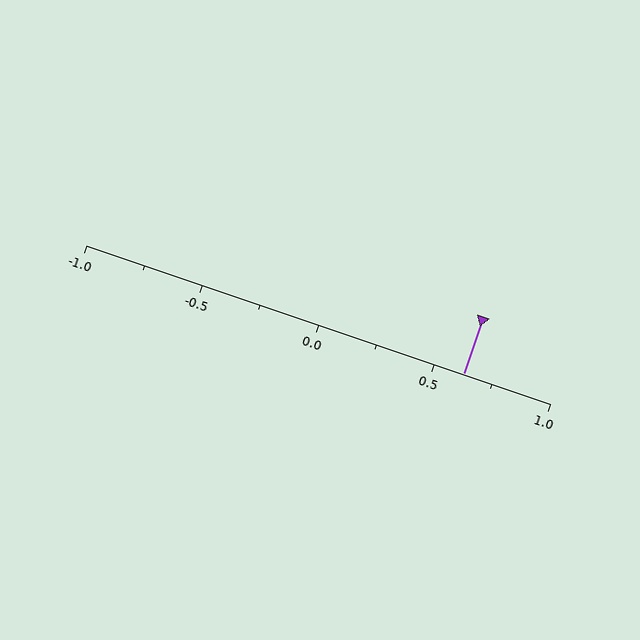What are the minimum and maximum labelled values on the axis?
The axis runs from -1.0 to 1.0.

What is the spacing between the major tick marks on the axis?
The major ticks are spaced 0.5 apart.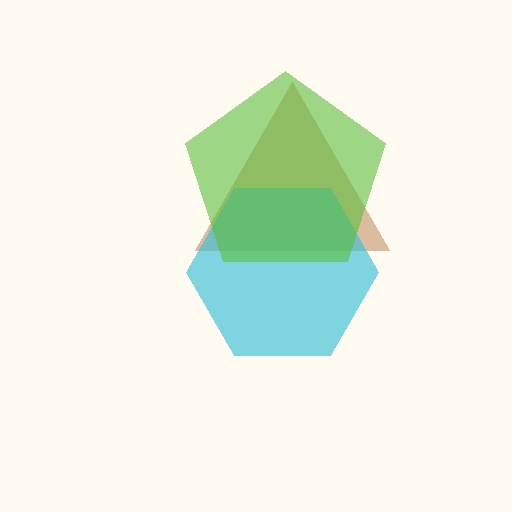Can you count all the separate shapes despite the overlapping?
Yes, there are 3 separate shapes.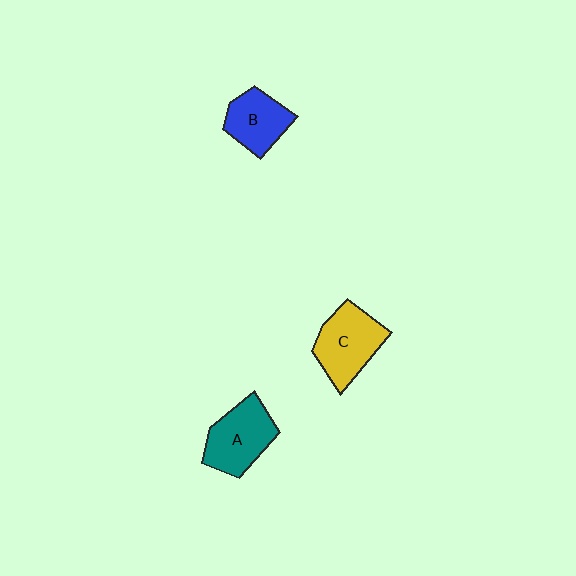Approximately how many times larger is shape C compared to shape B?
Approximately 1.3 times.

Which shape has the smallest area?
Shape B (blue).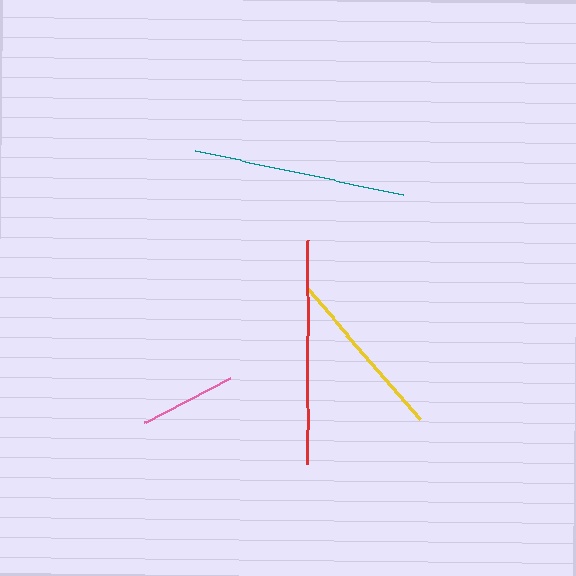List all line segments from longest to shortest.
From longest to shortest: red, teal, yellow, pink.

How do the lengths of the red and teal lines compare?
The red and teal lines are approximately the same length.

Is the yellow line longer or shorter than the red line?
The red line is longer than the yellow line.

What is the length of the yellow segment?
The yellow segment is approximately 171 pixels long.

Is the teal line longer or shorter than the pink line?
The teal line is longer than the pink line.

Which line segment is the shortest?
The pink line is the shortest at approximately 97 pixels.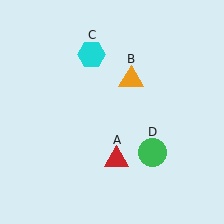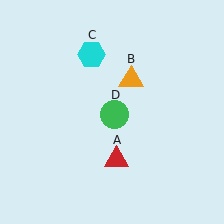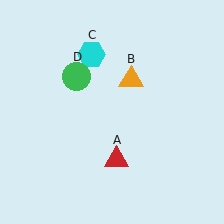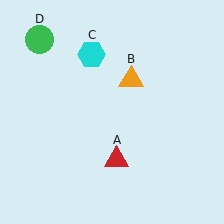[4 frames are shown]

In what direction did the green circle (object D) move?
The green circle (object D) moved up and to the left.